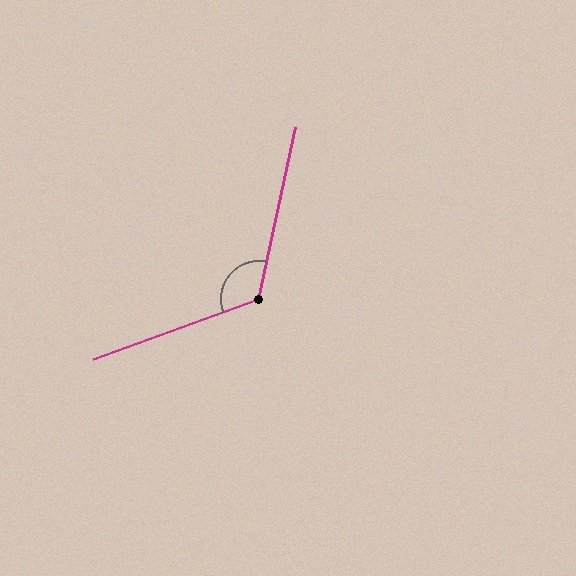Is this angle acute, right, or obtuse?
It is obtuse.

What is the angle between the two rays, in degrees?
Approximately 122 degrees.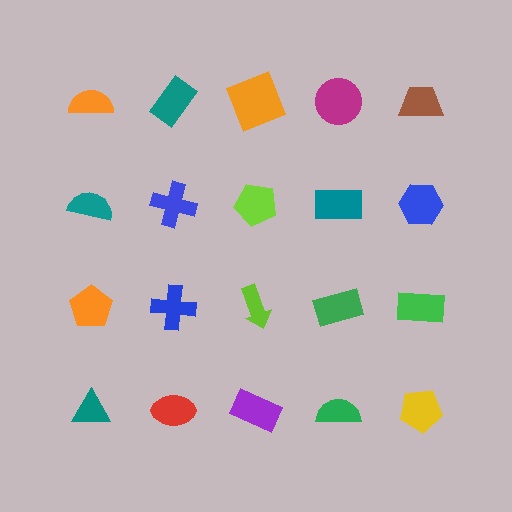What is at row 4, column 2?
A red ellipse.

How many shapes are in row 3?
5 shapes.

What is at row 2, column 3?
A lime pentagon.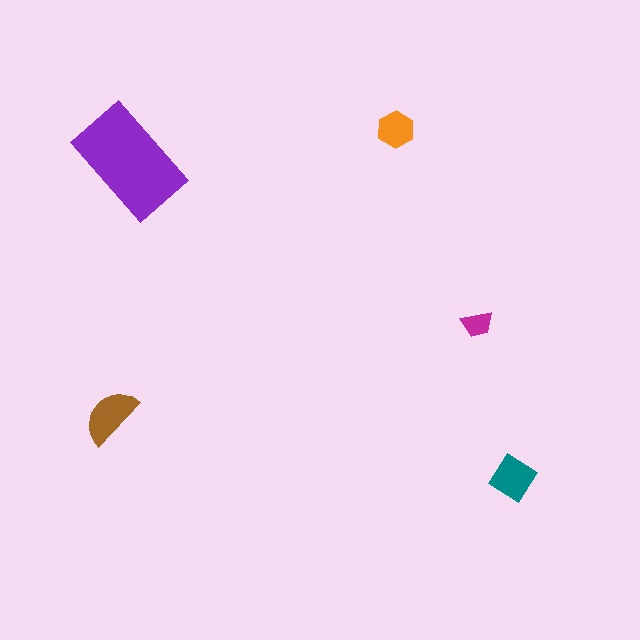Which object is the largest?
The purple rectangle.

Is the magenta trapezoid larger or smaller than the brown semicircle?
Smaller.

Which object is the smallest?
The magenta trapezoid.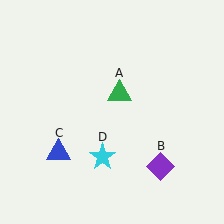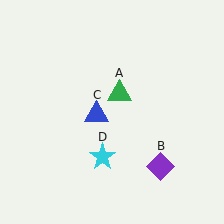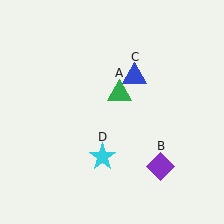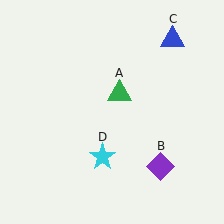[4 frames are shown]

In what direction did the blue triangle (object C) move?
The blue triangle (object C) moved up and to the right.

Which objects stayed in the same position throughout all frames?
Green triangle (object A) and purple diamond (object B) and cyan star (object D) remained stationary.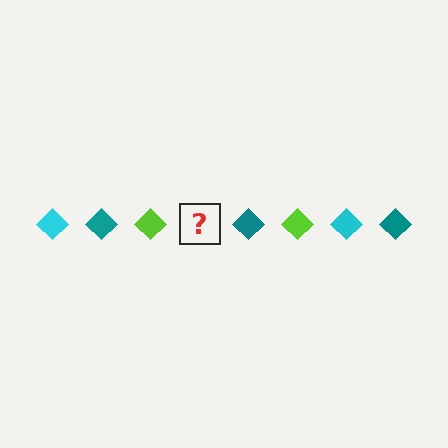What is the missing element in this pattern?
The missing element is a cyan diamond.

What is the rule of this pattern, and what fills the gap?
The rule is that the pattern cycles through cyan, teal, lime diamonds. The gap should be filled with a cyan diamond.